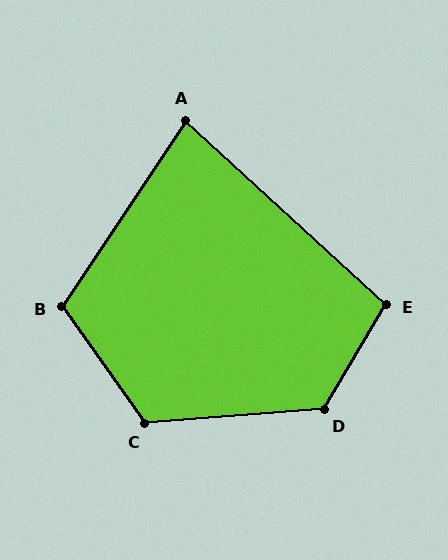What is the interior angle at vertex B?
Approximately 111 degrees (obtuse).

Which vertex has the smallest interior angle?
A, at approximately 81 degrees.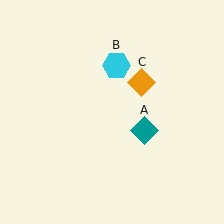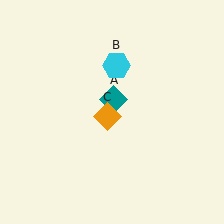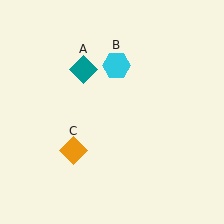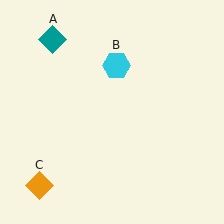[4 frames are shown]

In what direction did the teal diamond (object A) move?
The teal diamond (object A) moved up and to the left.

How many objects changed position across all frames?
2 objects changed position: teal diamond (object A), orange diamond (object C).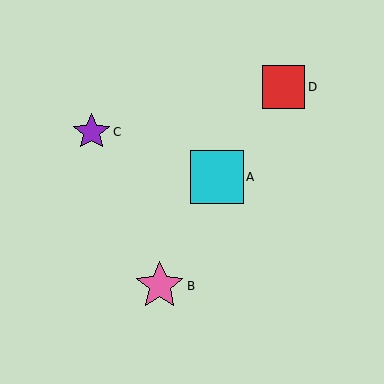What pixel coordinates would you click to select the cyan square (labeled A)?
Click at (217, 177) to select the cyan square A.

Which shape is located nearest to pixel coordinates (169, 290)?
The pink star (labeled B) at (160, 286) is nearest to that location.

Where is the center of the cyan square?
The center of the cyan square is at (217, 177).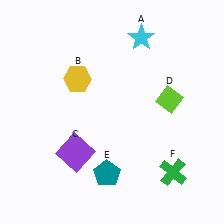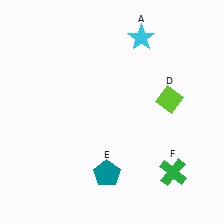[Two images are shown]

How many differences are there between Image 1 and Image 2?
There are 2 differences between the two images.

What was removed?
The purple square (C), the yellow hexagon (B) were removed in Image 2.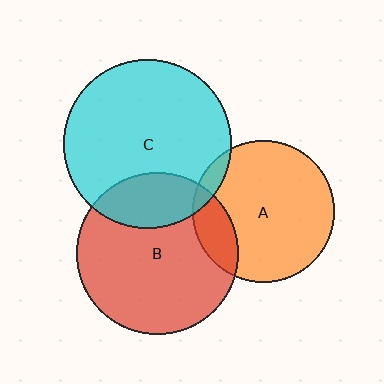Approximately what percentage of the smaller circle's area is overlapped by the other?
Approximately 25%.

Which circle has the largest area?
Circle C (cyan).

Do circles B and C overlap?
Yes.